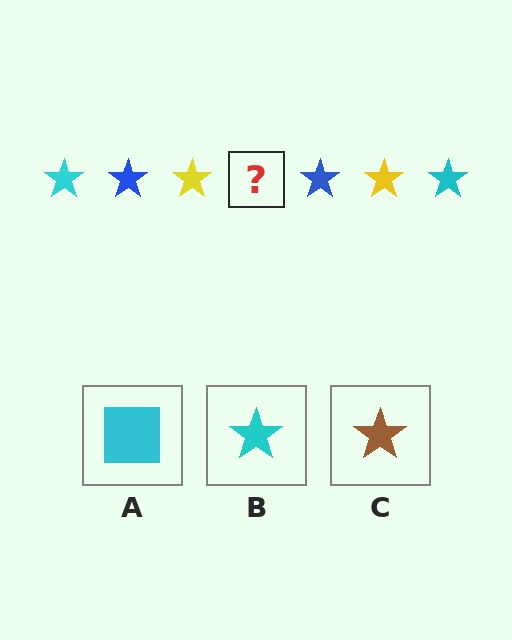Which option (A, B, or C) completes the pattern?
B.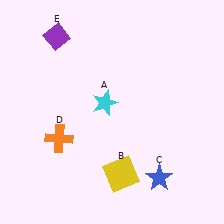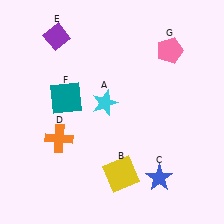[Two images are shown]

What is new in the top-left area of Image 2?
A teal square (F) was added in the top-left area of Image 2.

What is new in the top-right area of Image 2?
A pink pentagon (G) was added in the top-right area of Image 2.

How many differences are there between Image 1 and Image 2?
There are 2 differences between the two images.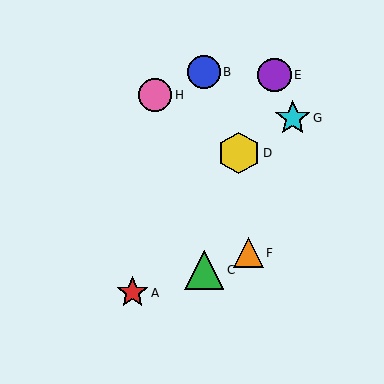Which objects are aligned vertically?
Objects B, C are aligned vertically.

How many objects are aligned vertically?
2 objects (B, C) are aligned vertically.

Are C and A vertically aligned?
No, C is at x≈204 and A is at x≈132.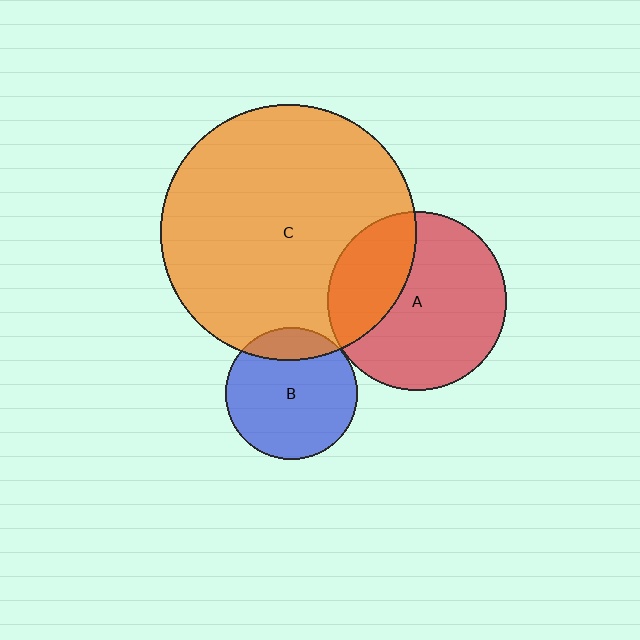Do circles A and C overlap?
Yes.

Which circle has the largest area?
Circle C (orange).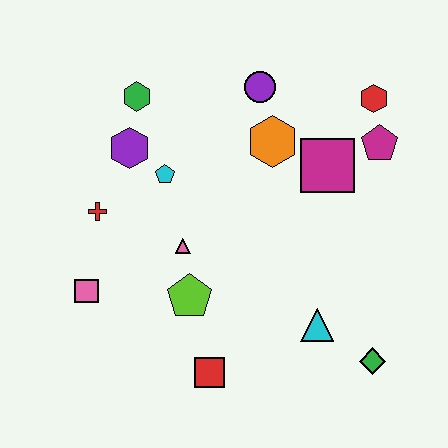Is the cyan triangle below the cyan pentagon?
Yes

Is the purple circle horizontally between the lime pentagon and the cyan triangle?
Yes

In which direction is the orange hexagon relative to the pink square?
The orange hexagon is to the right of the pink square.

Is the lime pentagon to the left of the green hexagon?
No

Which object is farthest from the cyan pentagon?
The green diamond is farthest from the cyan pentagon.